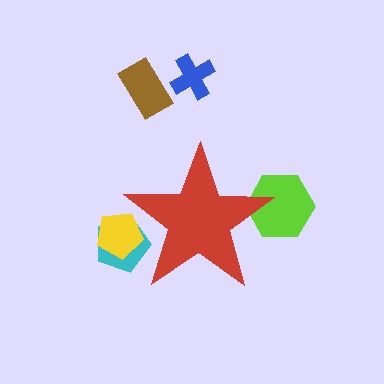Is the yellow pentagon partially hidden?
Yes, the yellow pentagon is partially hidden behind the red star.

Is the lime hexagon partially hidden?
Yes, the lime hexagon is partially hidden behind the red star.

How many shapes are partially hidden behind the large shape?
3 shapes are partially hidden.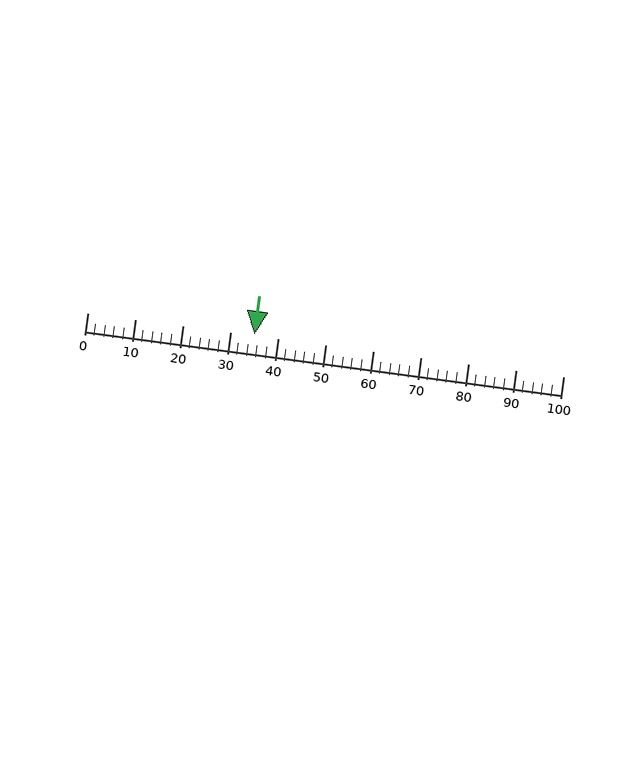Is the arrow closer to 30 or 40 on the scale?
The arrow is closer to 40.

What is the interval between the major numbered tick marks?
The major tick marks are spaced 10 units apart.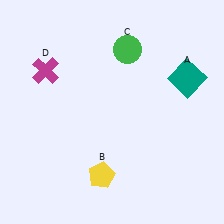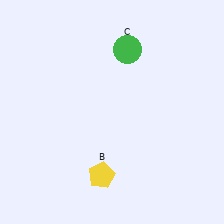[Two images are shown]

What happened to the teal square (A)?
The teal square (A) was removed in Image 2. It was in the top-right area of Image 1.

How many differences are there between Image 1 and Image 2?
There are 2 differences between the two images.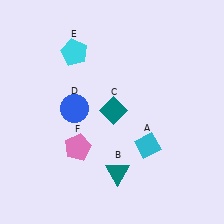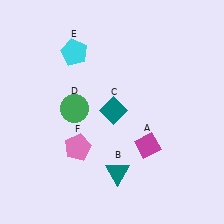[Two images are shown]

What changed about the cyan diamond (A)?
In Image 1, A is cyan. In Image 2, it changed to magenta.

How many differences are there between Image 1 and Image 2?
There are 2 differences between the two images.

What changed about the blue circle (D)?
In Image 1, D is blue. In Image 2, it changed to green.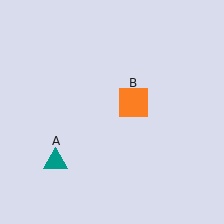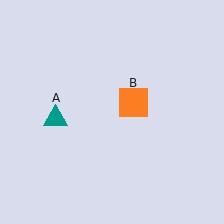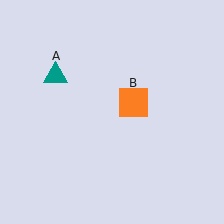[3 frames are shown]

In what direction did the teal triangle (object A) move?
The teal triangle (object A) moved up.